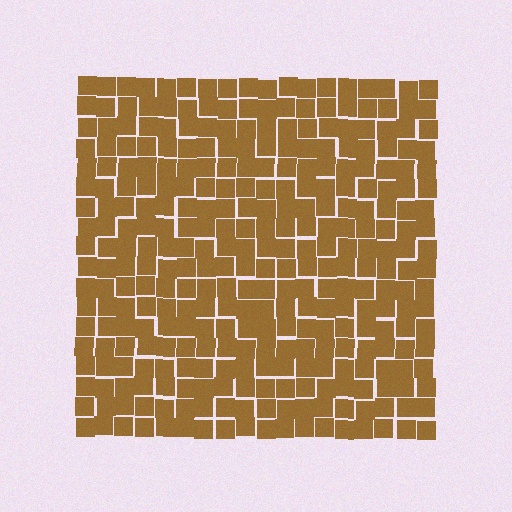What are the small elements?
The small elements are squares.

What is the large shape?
The large shape is a square.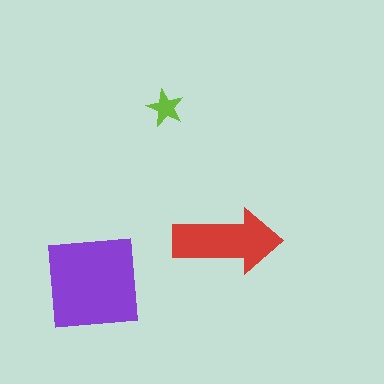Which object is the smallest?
The lime star.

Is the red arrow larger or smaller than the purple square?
Smaller.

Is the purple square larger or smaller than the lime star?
Larger.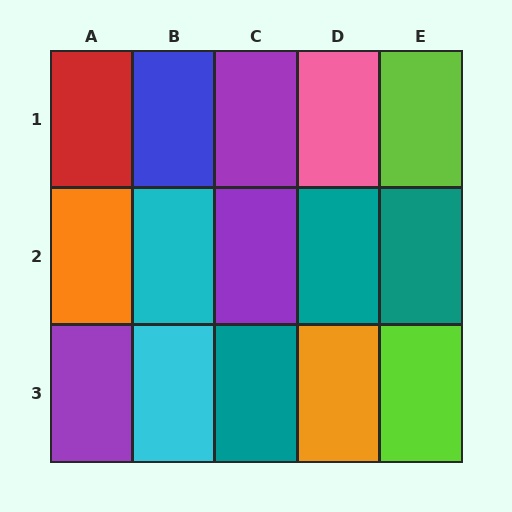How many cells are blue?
1 cell is blue.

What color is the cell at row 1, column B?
Blue.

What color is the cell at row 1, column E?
Lime.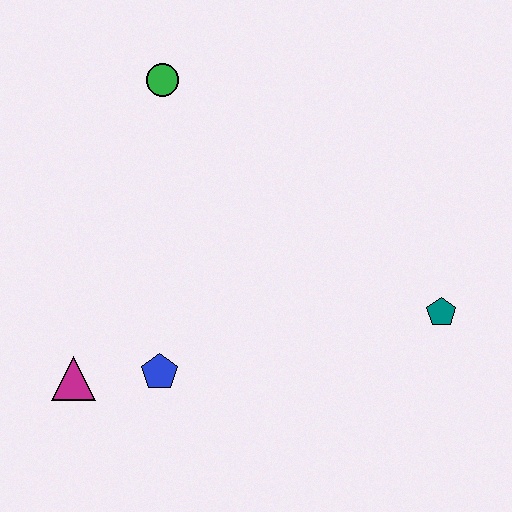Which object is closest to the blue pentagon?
The magenta triangle is closest to the blue pentagon.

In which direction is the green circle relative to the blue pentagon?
The green circle is above the blue pentagon.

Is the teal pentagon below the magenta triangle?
No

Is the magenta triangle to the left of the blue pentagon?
Yes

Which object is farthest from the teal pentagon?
The magenta triangle is farthest from the teal pentagon.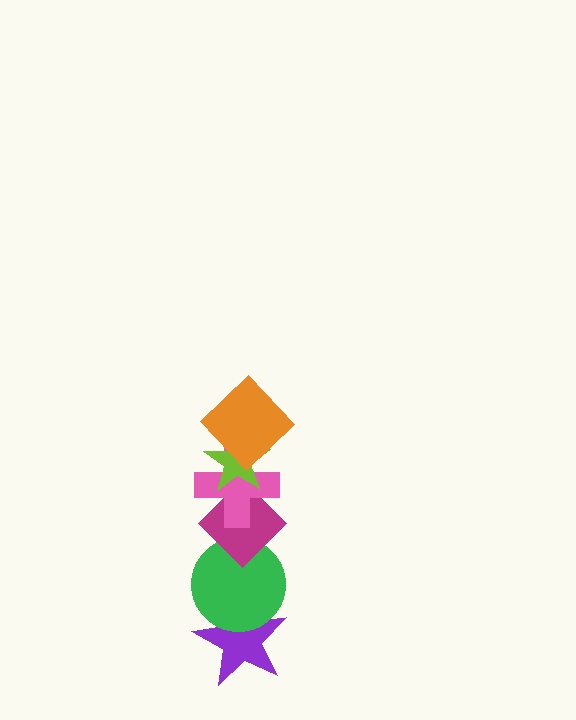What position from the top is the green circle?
The green circle is 5th from the top.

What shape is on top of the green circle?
The magenta diamond is on top of the green circle.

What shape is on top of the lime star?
The orange diamond is on top of the lime star.